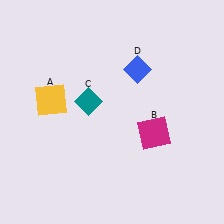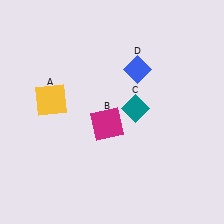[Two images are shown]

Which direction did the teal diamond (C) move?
The teal diamond (C) moved right.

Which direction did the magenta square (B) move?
The magenta square (B) moved left.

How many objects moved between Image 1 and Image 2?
2 objects moved between the two images.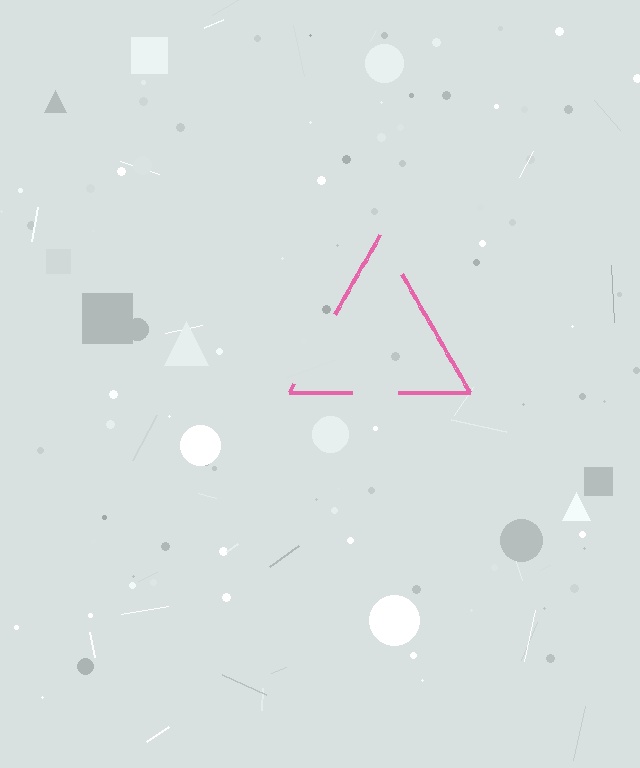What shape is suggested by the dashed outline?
The dashed outline suggests a triangle.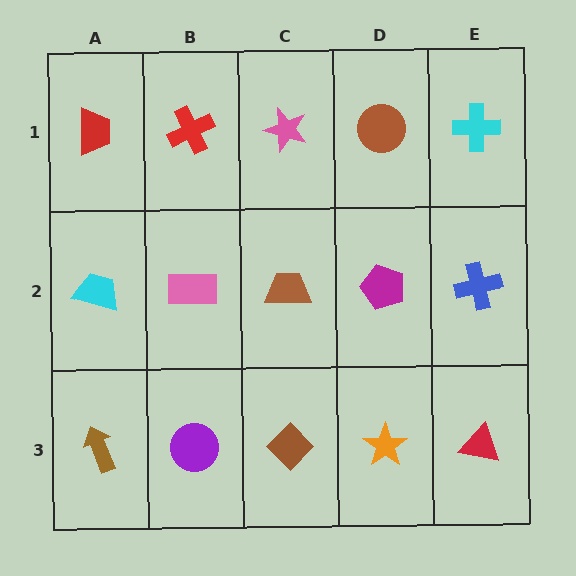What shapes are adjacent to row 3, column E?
A blue cross (row 2, column E), an orange star (row 3, column D).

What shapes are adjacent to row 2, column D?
A brown circle (row 1, column D), an orange star (row 3, column D), a brown trapezoid (row 2, column C), a blue cross (row 2, column E).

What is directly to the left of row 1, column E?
A brown circle.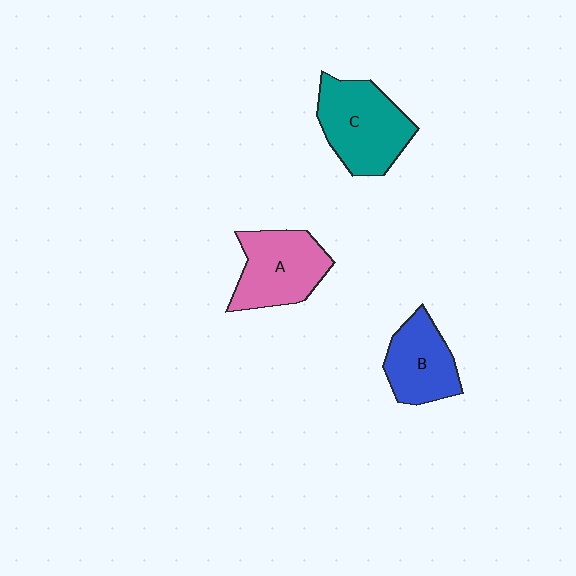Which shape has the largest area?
Shape C (teal).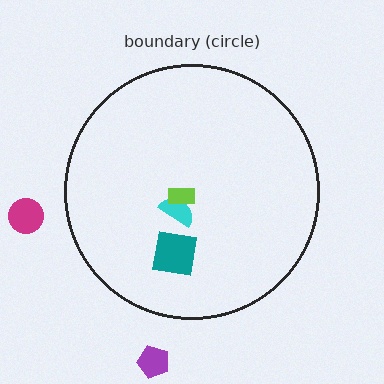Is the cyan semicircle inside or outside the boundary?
Inside.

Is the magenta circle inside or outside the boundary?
Outside.